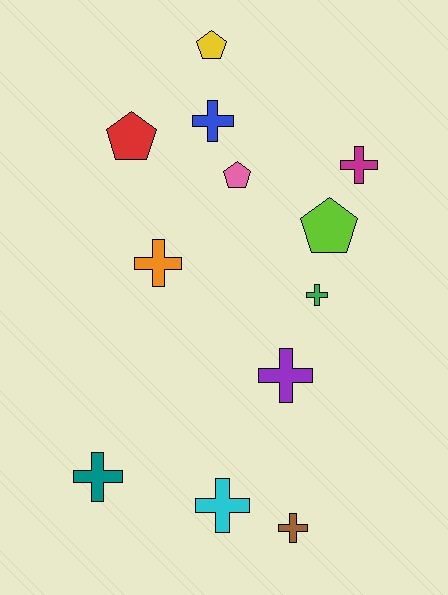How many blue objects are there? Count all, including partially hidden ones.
There is 1 blue object.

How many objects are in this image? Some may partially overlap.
There are 12 objects.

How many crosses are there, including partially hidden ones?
There are 8 crosses.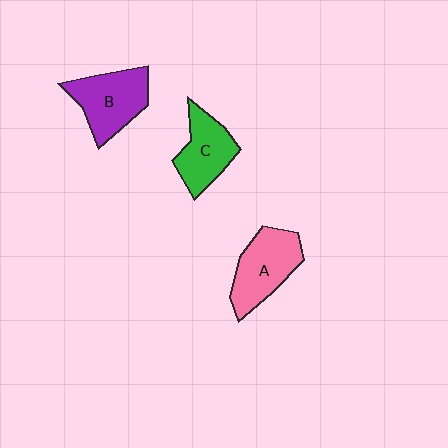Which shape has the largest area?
Shape A (pink).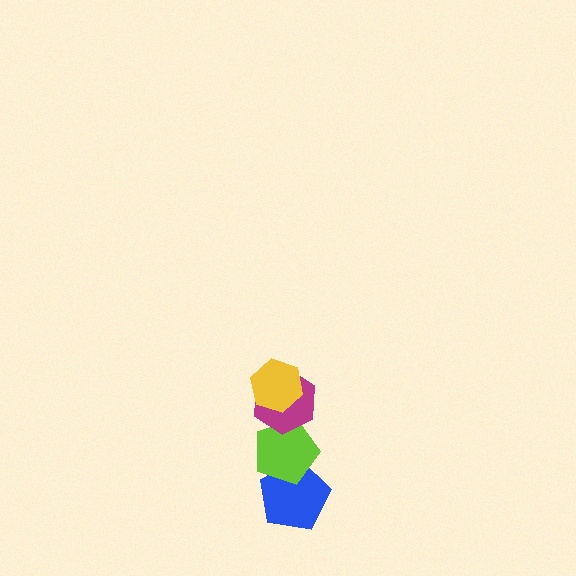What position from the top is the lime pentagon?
The lime pentagon is 3rd from the top.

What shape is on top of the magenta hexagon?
The yellow hexagon is on top of the magenta hexagon.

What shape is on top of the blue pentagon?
The lime pentagon is on top of the blue pentagon.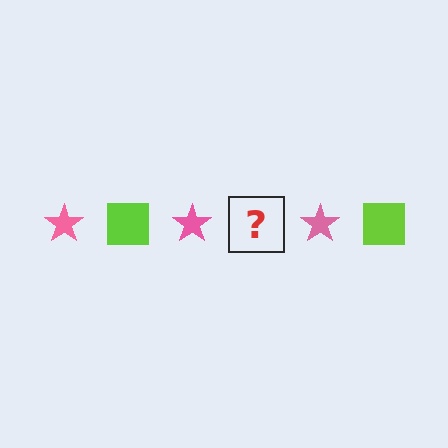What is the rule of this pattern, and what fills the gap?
The rule is that the pattern alternates between pink star and lime square. The gap should be filled with a lime square.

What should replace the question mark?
The question mark should be replaced with a lime square.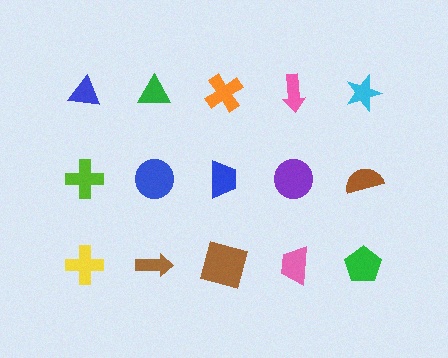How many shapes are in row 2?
5 shapes.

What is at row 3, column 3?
A brown square.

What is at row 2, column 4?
A purple circle.